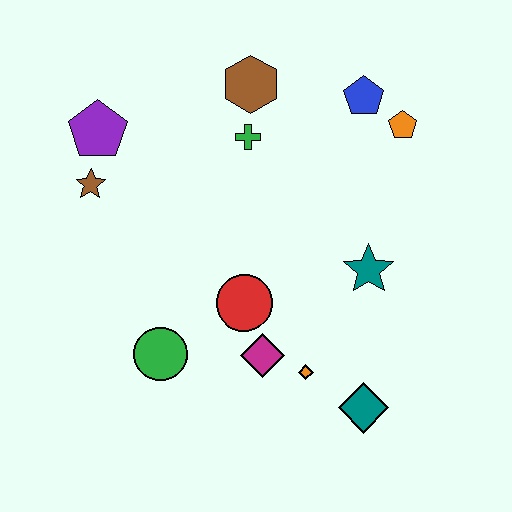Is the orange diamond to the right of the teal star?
No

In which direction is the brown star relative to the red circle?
The brown star is to the left of the red circle.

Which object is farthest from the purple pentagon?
The teal diamond is farthest from the purple pentagon.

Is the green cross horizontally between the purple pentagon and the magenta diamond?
Yes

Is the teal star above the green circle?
Yes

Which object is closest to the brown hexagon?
The green cross is closest to the brown hexagon.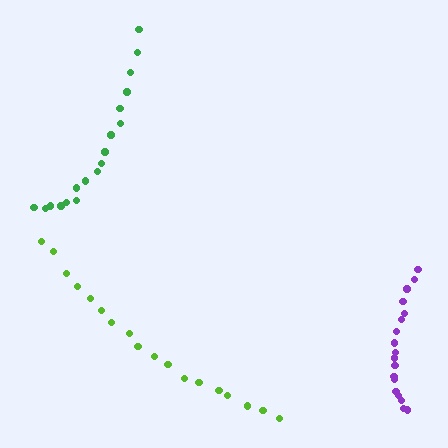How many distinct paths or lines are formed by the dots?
There are 3 distinct paths.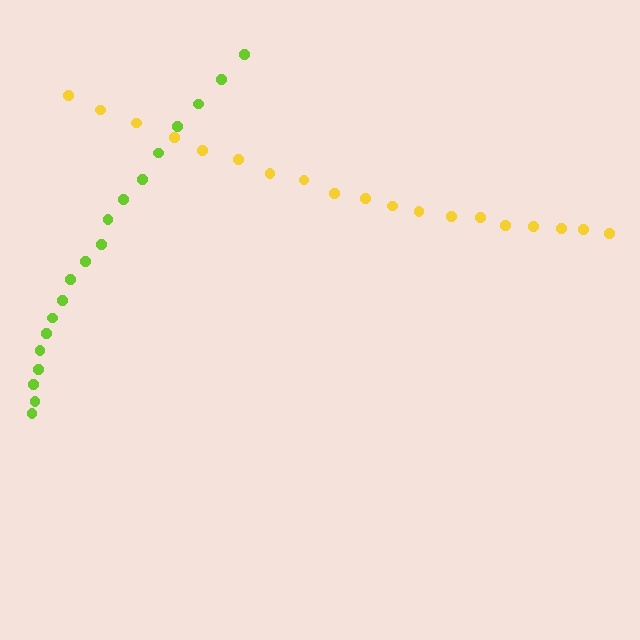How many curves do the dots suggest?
There are 2 distinct paths.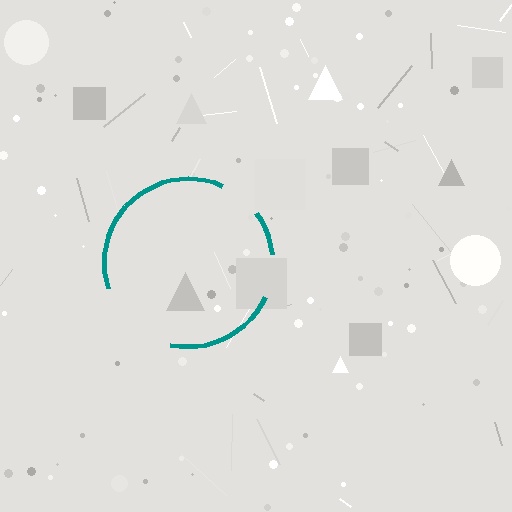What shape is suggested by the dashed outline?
The dashed outline suggests a circle.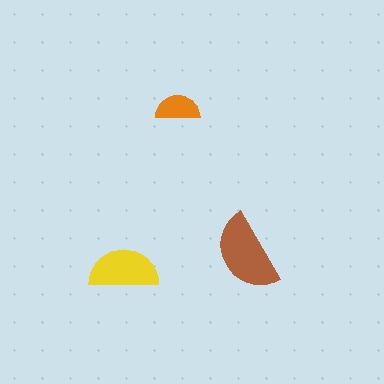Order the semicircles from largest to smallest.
the brown one, the yellow one, the orange one.